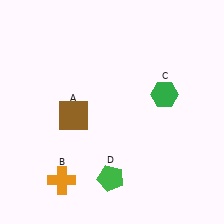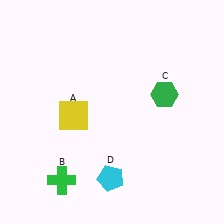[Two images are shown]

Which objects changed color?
A changed from brown to yellow. B changed from orange to green. D changed from green to cyan.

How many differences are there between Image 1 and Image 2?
There are 3 differences between the two images.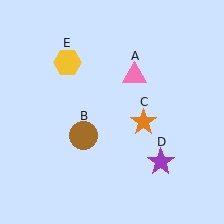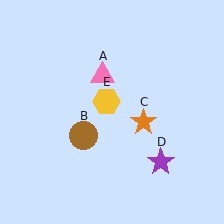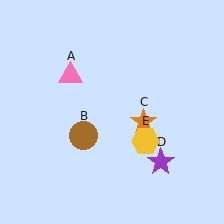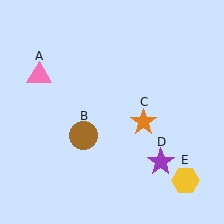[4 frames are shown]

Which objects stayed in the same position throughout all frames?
Brown circle (object B) and orange star (object C) and purple star (object D) remained stationary.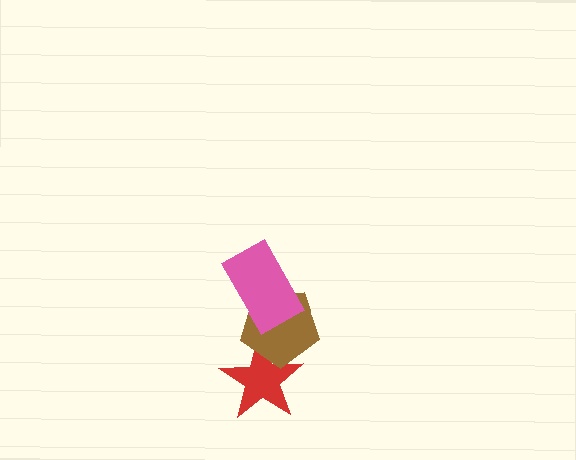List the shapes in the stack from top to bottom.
From top to bottom: the pink rectangle, the brown pentagon, the red star.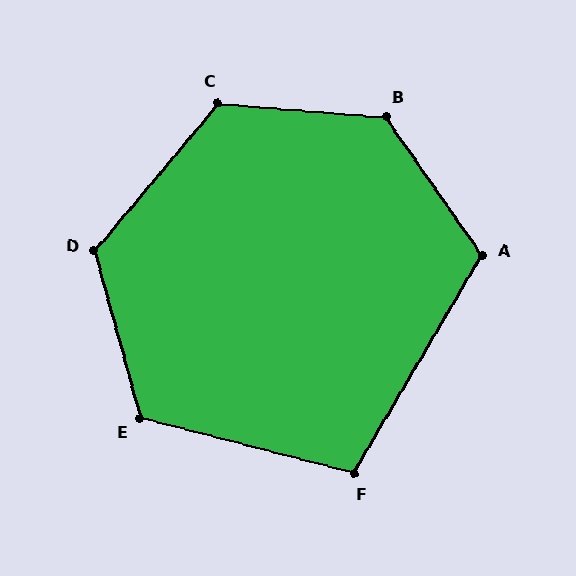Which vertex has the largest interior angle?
B, at approximately 129 degrees.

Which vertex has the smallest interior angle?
F, at approximately 106 degrees.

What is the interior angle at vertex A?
Approximately 115 degrees (obtuse).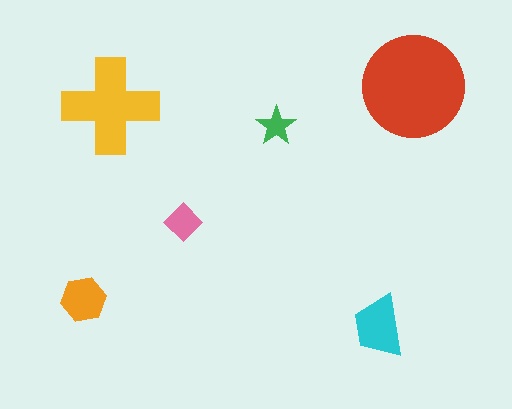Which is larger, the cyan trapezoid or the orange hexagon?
The cyan trapezoid.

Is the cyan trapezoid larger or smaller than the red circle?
Smaller.